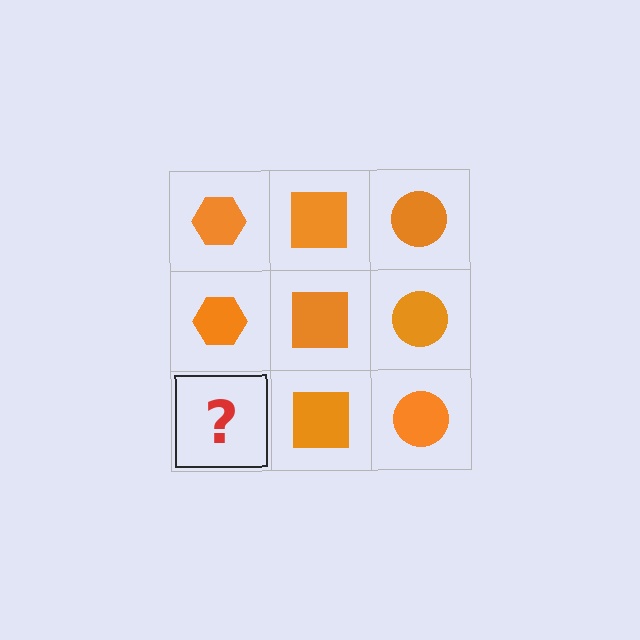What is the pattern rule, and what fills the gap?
The rule is that each column has a consistent shape. The gap should be filled with an orange hexagon.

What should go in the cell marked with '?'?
The missing cell should contain an orange hexagon.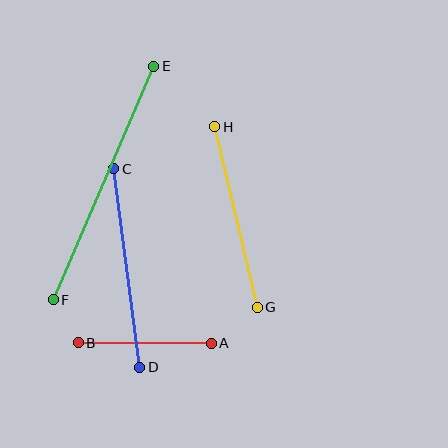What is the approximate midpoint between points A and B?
The midpoint is at approximately (145, 343) pixels.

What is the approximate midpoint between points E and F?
The midpoint is at approximately (103, 183) pixels.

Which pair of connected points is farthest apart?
Points E and F are farthest apart.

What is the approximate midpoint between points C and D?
The midpoint is at approximately (127, 268) pixels.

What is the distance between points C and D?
The distance is approximately 200 pixels.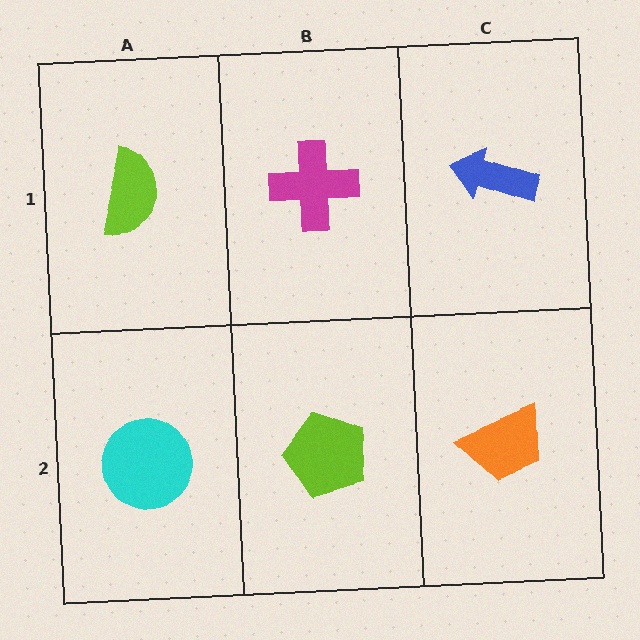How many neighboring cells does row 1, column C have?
2.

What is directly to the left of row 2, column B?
A cyan circle.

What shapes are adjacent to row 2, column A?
A lime semicircle (row 1, column A), a lime pentagon (row 2, column B).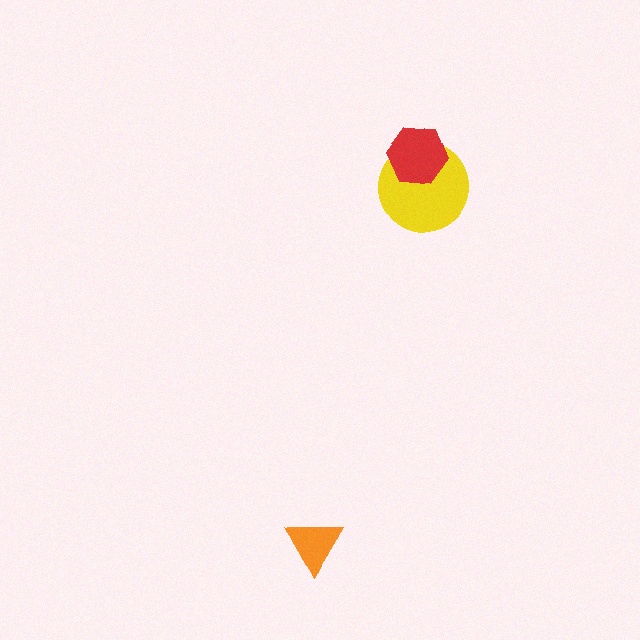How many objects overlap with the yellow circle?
1 object overlaps with the yellow circle.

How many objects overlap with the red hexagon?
1 object overlaps with the red hexagon.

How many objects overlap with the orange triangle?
0 objects overlap with the orange triangle.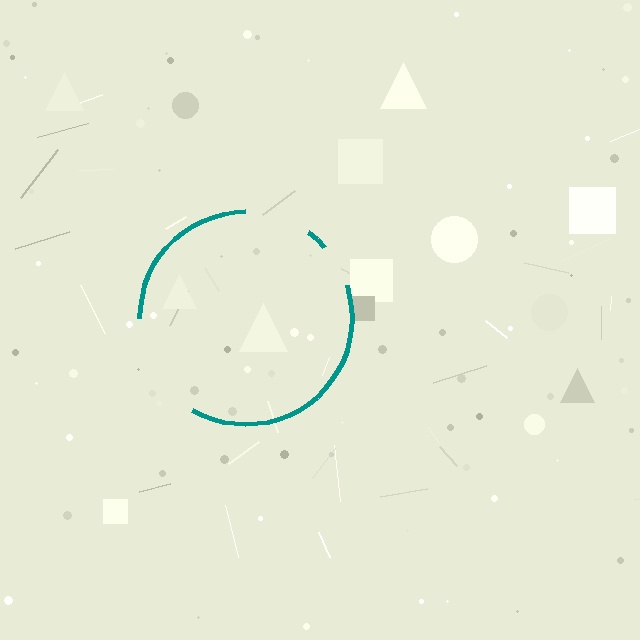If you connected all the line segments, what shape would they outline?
They would outline a circle.